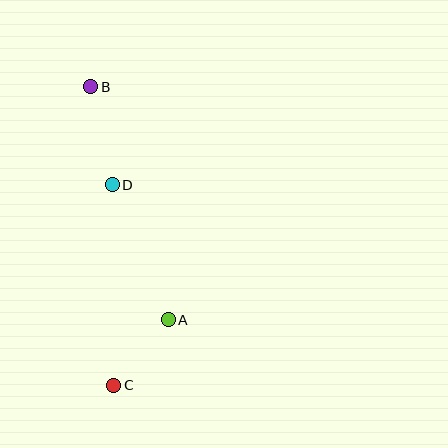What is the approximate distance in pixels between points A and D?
The distance between A and D is approximately 146 pixels.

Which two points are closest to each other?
Points A and C are closest to each other.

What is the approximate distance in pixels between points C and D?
The distance between C and D is approximately 200 pixels.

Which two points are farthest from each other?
Points B and C are farthest from each other.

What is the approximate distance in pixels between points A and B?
The distance between A and B is approximately 245 pixels.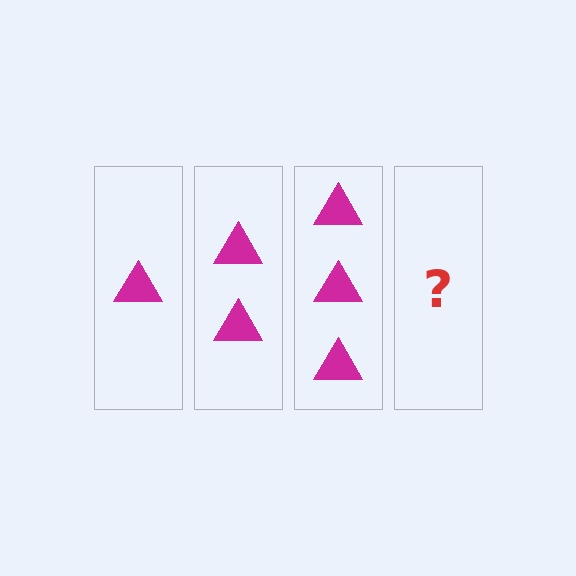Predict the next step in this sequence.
The next step is 4 triangles.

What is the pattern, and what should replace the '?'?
The pattern is that each step adds one more triangle. The '?' should be 4 triangles.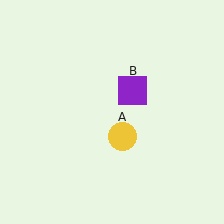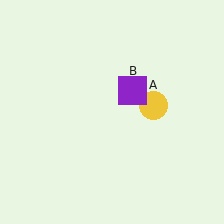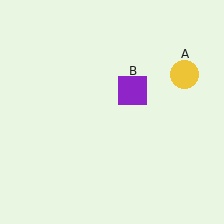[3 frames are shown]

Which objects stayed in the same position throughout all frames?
Purple square (object B) remained stationary.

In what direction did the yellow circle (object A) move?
The yellow circle (object A) moved up and to the right.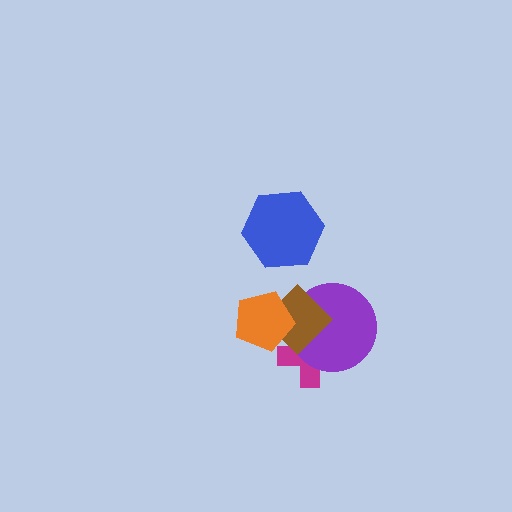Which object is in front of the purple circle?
The brown diamond is in front of the purple circle.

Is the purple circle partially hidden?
Yes, it is partially covered by another shape.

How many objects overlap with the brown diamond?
3 objects overlap with the brown diamond.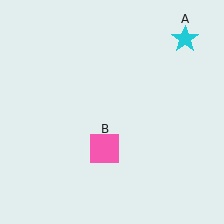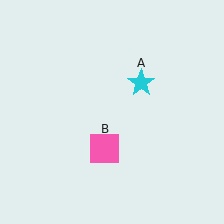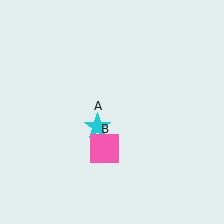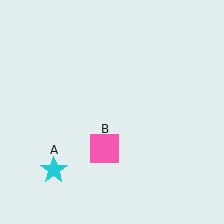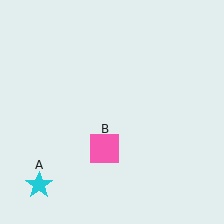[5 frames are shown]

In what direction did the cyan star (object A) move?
The cyan star (object A) moved down and to the left.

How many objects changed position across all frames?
1 object changed position: cyan star (object A).